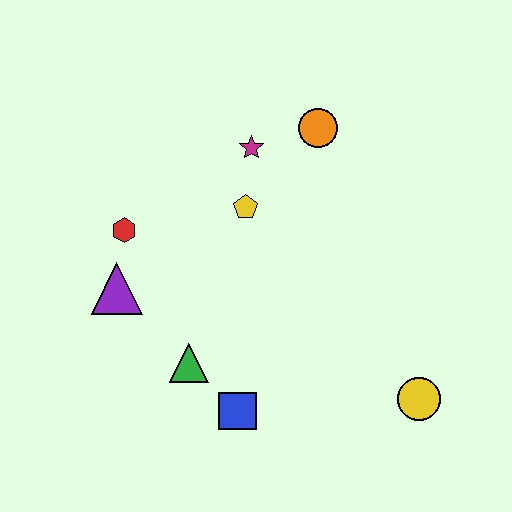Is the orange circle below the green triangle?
No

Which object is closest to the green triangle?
The blue square is closest to the green triangle.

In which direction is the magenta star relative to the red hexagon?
The magenta star is to the right of the red hexagon.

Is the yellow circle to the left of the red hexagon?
No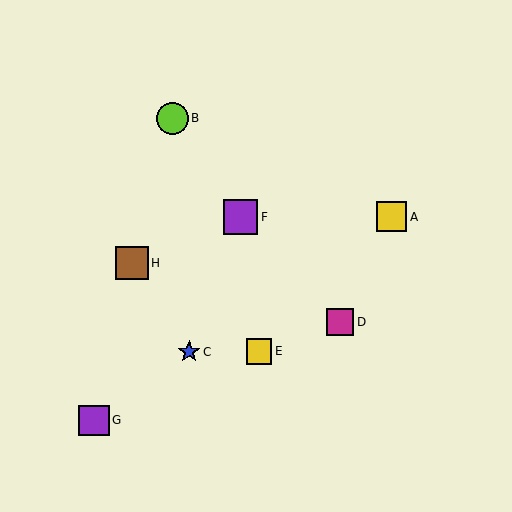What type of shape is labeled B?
Shape B is a lime circle.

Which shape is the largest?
The purple square (labeled F) is the largest.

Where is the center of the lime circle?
The center of the lime circle is at (172, 118).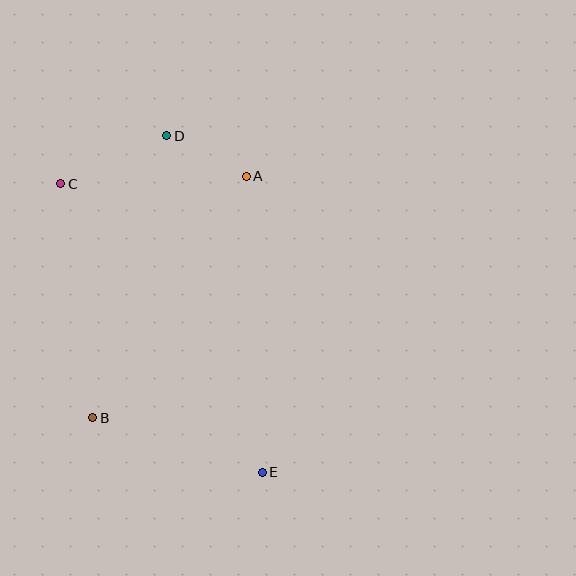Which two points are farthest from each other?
Points C and E are farthest from each other.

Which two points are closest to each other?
Points A and D are closest to each other.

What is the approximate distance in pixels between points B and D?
The distance between B and D is approximately 291 pixels.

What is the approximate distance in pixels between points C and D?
The distance between C and D is approximately 116 pixels.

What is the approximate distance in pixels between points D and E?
The distance between D and E is approximately 350 pixels.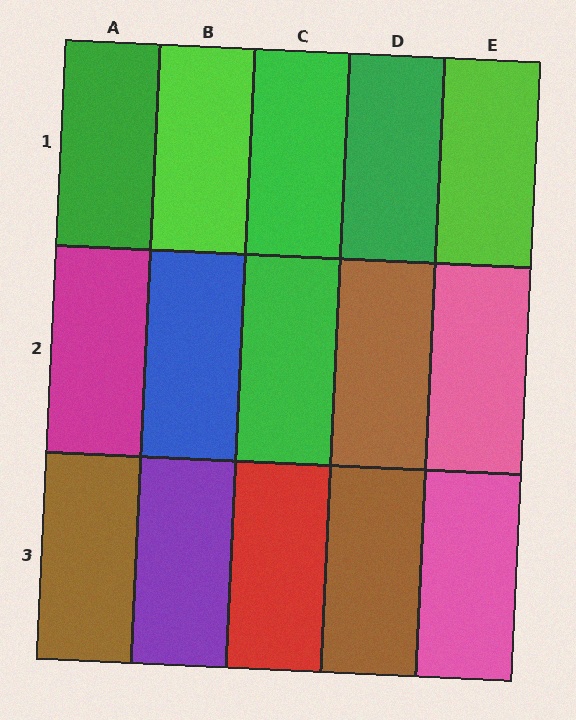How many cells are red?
1 cell is red.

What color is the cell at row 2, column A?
Magenta.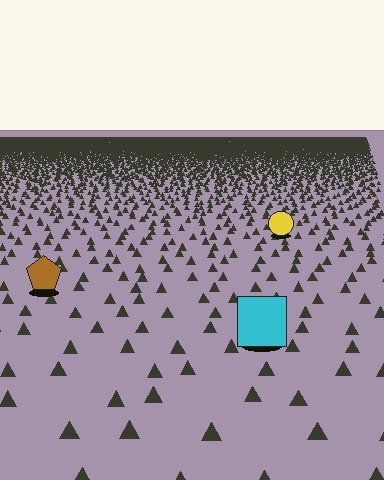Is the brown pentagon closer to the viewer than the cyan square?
No. The cyan square is closer — you can tell from the texture gradient: the ground texture is coarser near it.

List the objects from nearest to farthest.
From nearest to farthest: the cyan square, the brown pentagon, the yellow circle.